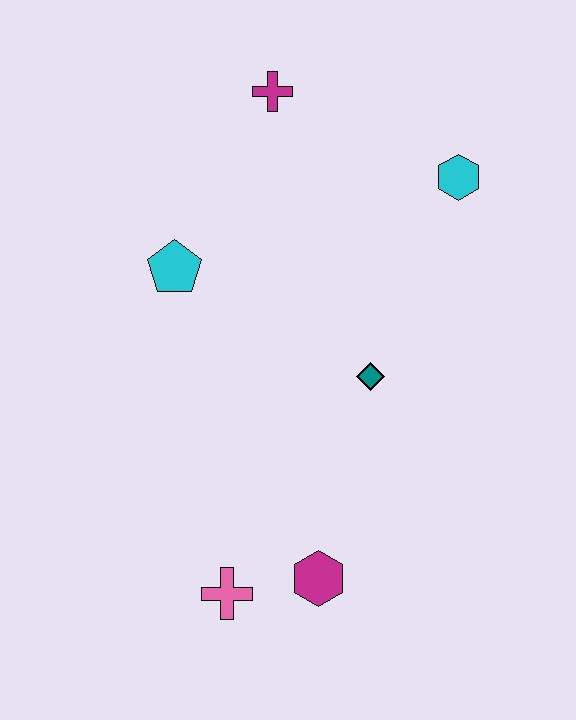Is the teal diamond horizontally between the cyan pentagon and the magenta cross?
No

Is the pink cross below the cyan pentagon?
Yes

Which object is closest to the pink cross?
The magenta hexagon is closest to the pink cross.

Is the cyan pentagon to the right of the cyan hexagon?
No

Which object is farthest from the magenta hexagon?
The magenta cross is farthest from the magenta hexagon.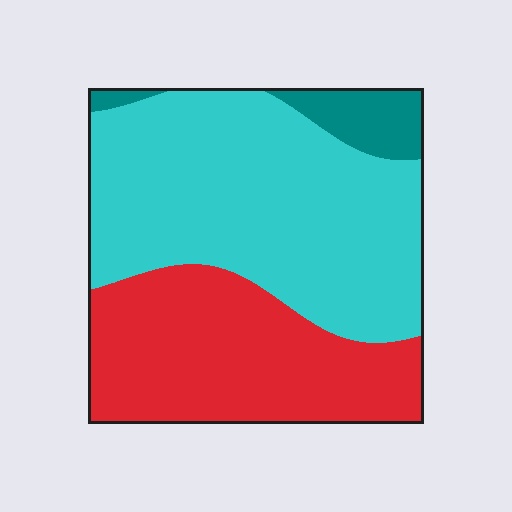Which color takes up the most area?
Cyan, at roughly 55%.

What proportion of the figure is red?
Red takes up about three eighths (3/8) of the figure.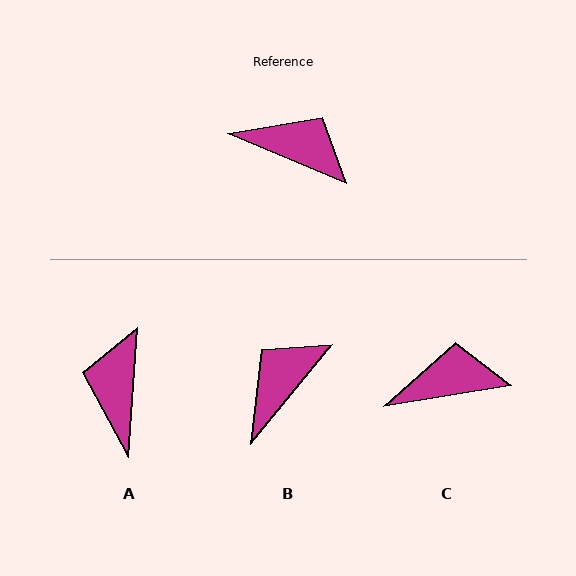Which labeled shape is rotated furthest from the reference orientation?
A, about 109 degrees away.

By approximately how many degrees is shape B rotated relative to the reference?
Approximately 74 degrees counter-clockwise.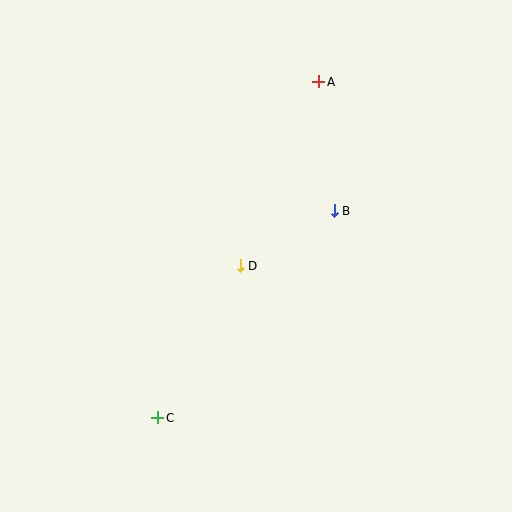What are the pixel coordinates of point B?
Point B is at (334, 211).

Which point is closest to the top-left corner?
Point A is closest to the top-left corner.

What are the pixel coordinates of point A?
Point A is at (319, 82).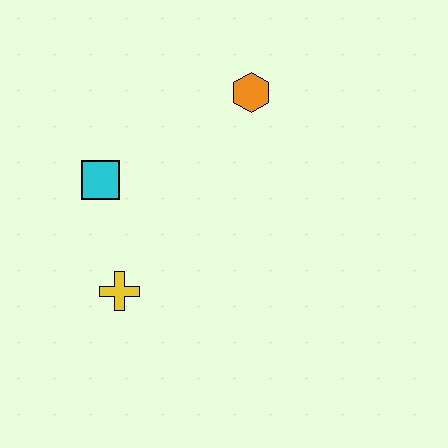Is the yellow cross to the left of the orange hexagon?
Yes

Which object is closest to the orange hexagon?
The cyan square is closest to the orange hexagon.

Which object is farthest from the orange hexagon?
The yellow cross is farthest from the orange hexagon.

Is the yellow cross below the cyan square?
Yes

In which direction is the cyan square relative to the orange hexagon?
The cyan square is to the left of the orange hexagon.